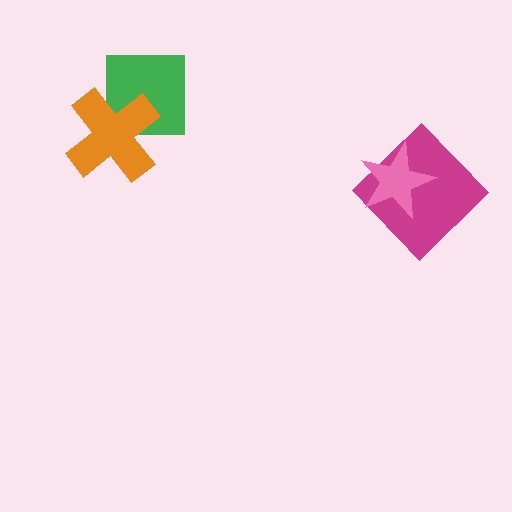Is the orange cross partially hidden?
No, no other shape covers it.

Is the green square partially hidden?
Yes, it is partially covered by another shape.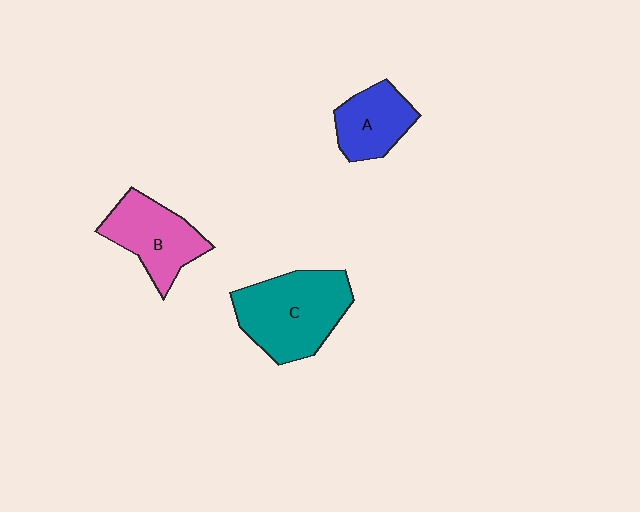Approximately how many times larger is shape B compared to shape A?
Approximately 1.3 times.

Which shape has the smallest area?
Shape A (blue).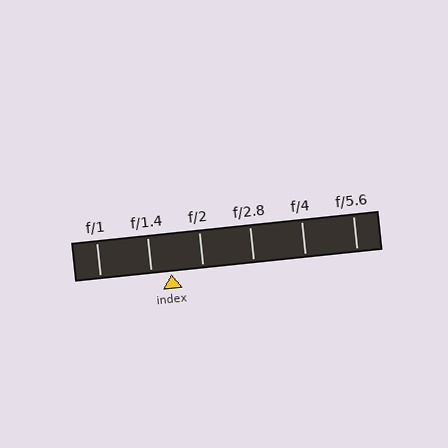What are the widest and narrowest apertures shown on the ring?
The widest aperture shown is f/1 and the narrowest is f/5.6.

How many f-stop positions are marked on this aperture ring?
There are 6 f-stop positions marked.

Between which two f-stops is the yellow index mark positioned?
The index mark is between f/1.4 and f/2.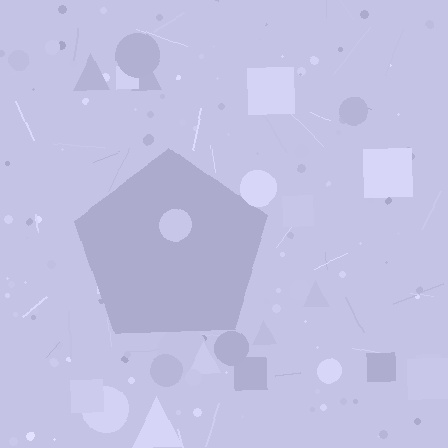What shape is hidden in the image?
A pentagon is hidden in the image.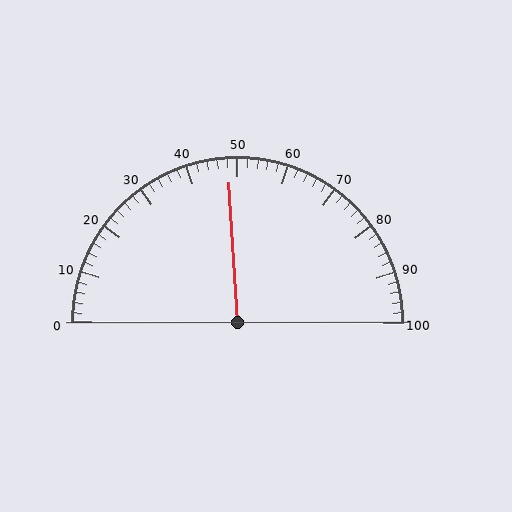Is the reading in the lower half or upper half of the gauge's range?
The reading is in the lower half of the range (0 to 100).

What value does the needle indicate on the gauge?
The needle indicates approximately 48.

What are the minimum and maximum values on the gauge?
The gauge ranges from 0 to 100.